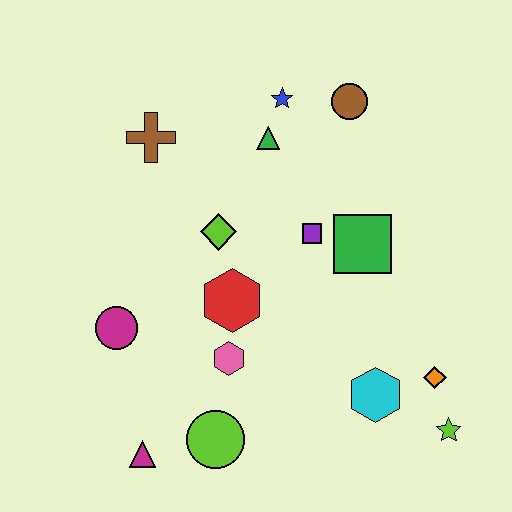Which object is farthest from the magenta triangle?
The brown circle is farthest from the magenta triangle.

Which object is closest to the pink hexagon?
The red hexagon is closest to the pink hexagon.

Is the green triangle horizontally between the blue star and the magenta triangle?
Yes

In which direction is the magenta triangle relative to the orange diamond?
The magenta triangle is to the left of the orange diamond.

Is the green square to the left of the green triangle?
No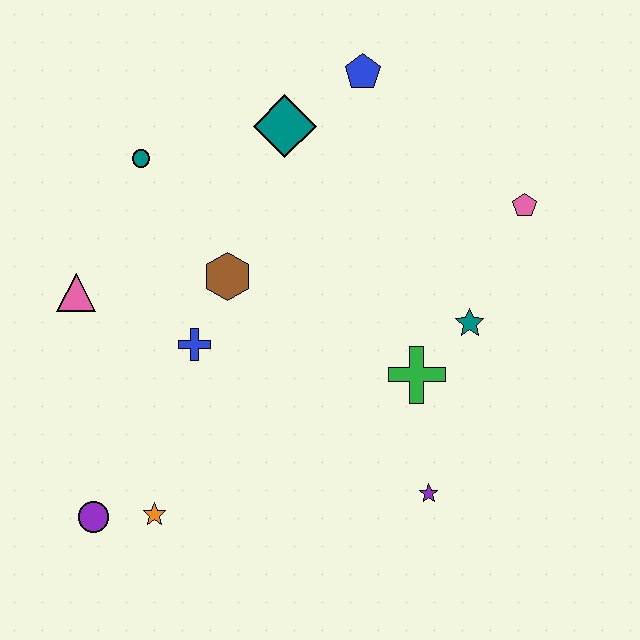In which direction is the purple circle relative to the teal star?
The purple circle is to the left of the teal star.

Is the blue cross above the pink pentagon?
No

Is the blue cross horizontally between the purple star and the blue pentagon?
No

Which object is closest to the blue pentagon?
The teal diamond is closest to the blue pentagon.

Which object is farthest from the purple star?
The teal circle is farthest from the purple star.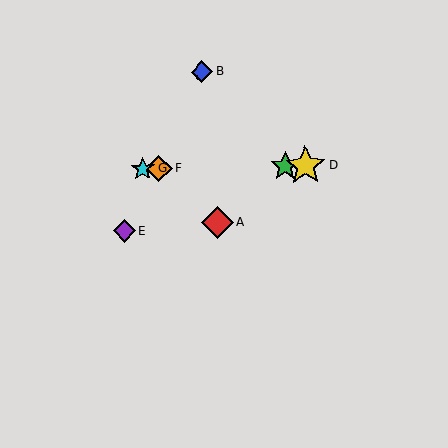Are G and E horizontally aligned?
No, G is at y≈169 and E is at y≈231.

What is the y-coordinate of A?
Object A is at y≈223.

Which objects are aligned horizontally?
Objects C, D, F, G are aligned horizontally.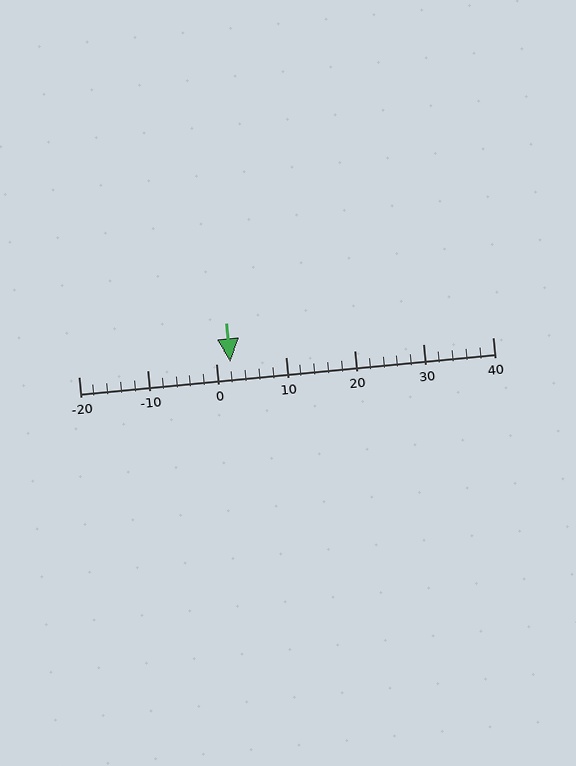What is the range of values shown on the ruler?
The ruler shows values from -20 to 40.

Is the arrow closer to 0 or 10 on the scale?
The arrow is closer to 0.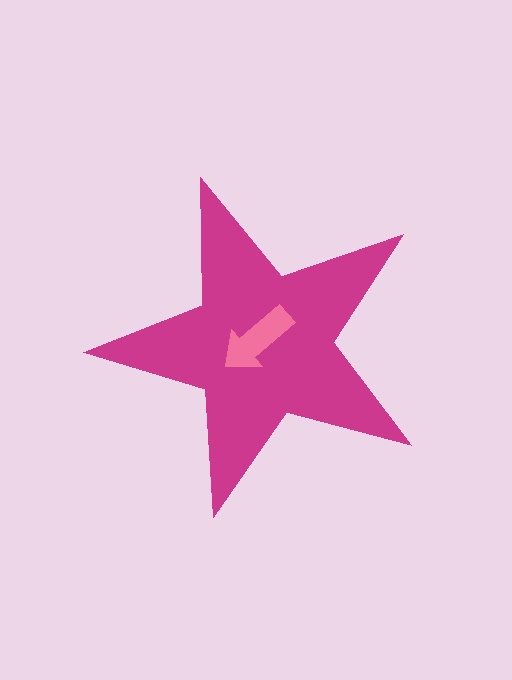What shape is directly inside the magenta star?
The pink arrow.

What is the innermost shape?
The pink arrow.